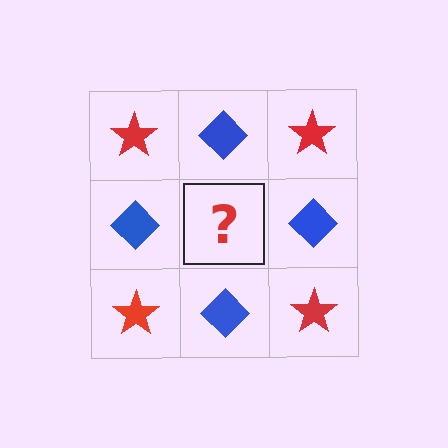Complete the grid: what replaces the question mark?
The question mark should be replaced with a red star.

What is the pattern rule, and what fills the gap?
The rule is that it alternates red star and blue diamond in a checkerboard pattern. The gap should be filled with a red star.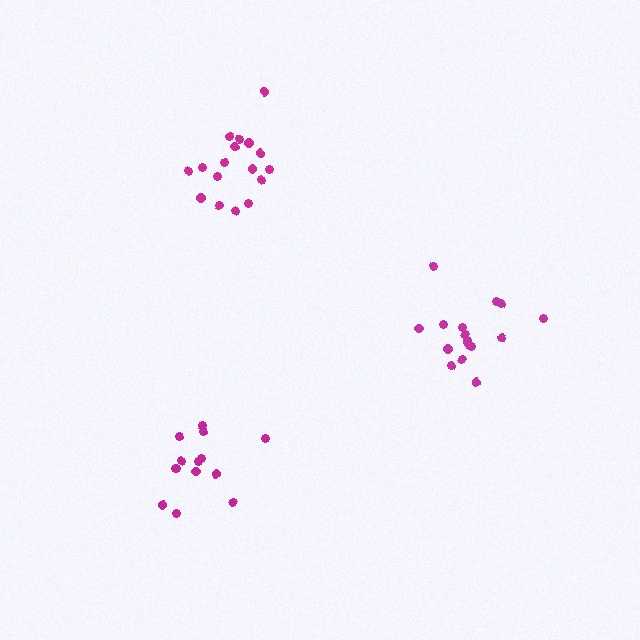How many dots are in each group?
Group 1: 17 dots, Group 2: 17 dots, Group 3: 14 dots (48 total).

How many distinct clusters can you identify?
There are 3 distinct clusters.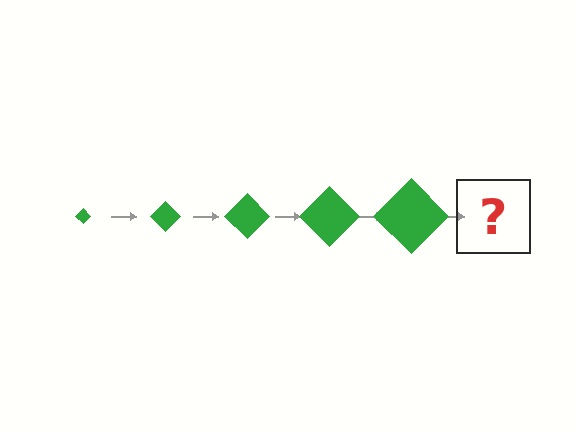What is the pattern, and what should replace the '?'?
The pattern is that the diamond gets progressively larger each step. The '?' should be a green diamond, larger than the previous one.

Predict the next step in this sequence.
The next step is a green diamond, larger than the previous one.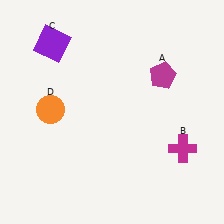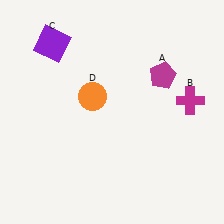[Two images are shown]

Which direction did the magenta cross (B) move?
The magenta cross (B) moved up.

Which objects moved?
The objects that moved are: the magenta cross (B), the orange circle (D).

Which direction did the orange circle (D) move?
The orange circle (D) moved right.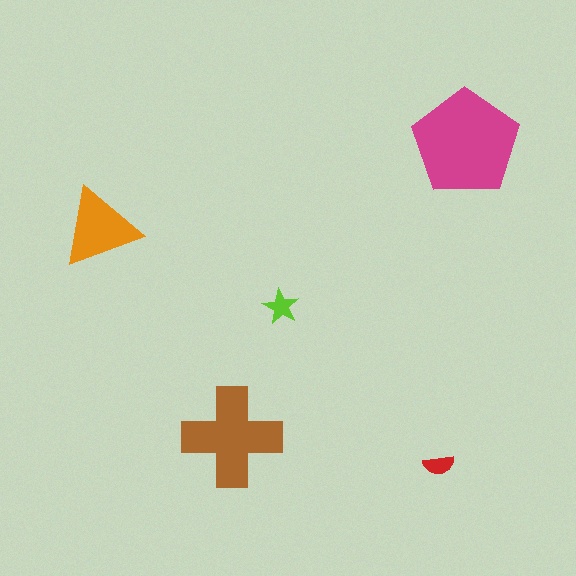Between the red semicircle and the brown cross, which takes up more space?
The brown cross.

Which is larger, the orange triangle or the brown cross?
The brown cross.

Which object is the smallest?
The red semicircle.